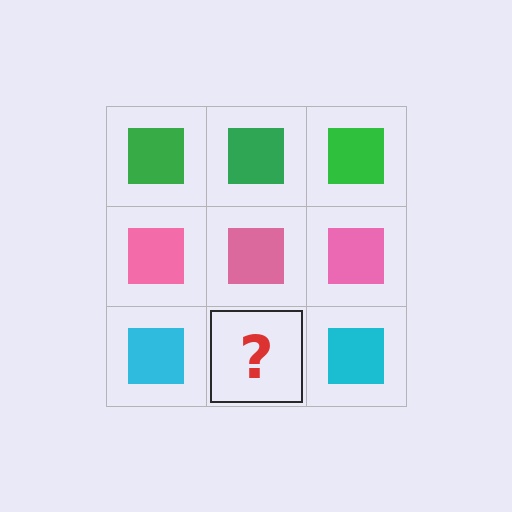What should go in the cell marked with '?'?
The missing cell should contain a cyan square.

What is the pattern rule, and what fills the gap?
The rule is that each row has a consistent color. The gap should be filled with a cyan square.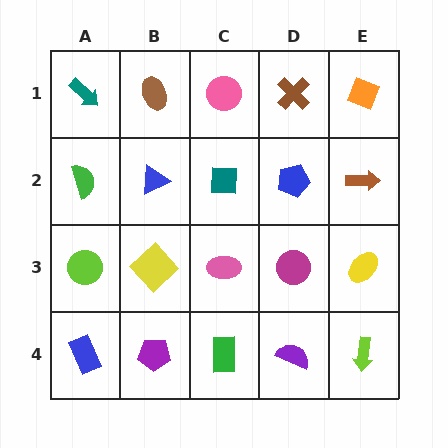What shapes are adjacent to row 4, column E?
A yellow ellipse (row 3, column E), a purple semicircle (row 4, column D).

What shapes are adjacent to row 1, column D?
A blue pentagon (row 2, column D), a pink circle (row 1, column C), an orange diamond (row 1, column E).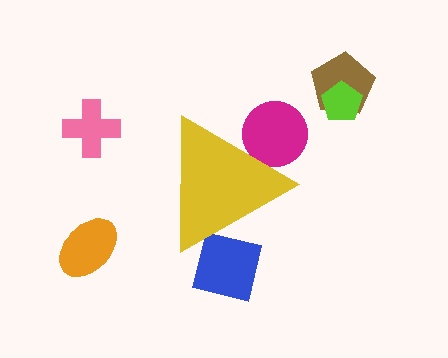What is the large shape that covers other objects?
A yellow triangle.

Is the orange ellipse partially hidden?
No, the orange ellipse is fully visible.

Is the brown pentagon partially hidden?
No, the brown pentagon is fully visible.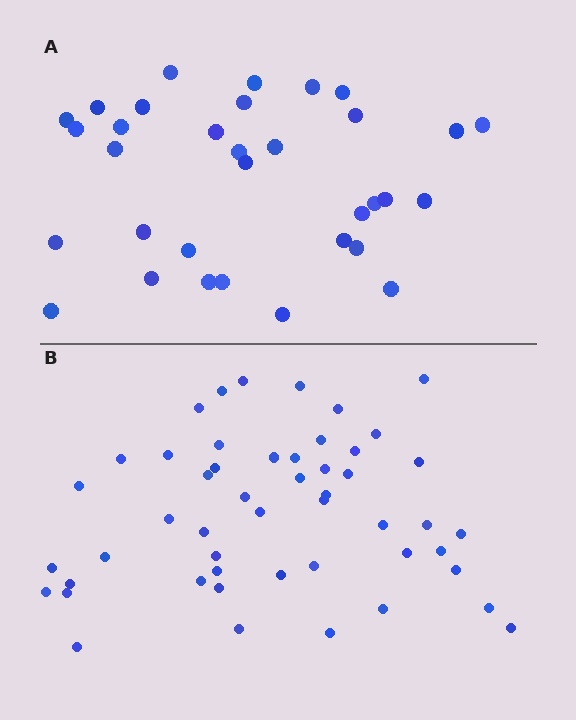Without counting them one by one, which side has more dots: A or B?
Region B (the bottom region) has more dots.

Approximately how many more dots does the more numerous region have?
Region B has approximately 15 more dots than region A.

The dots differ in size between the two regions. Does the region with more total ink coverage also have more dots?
No. Region A has more total ink coverage because its dots are larger, but region B actually contains more individual dots. Total area can be misleading — the number of items is what matters here.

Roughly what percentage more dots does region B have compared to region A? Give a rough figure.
About 50% more.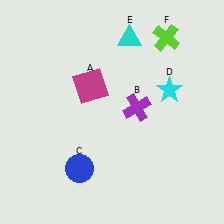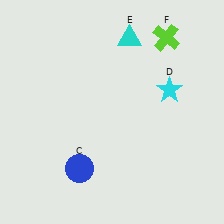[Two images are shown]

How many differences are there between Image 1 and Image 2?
There are 2 differences between the two images.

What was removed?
The purple cross (B), the magenta square (A) were removed in Image 2.